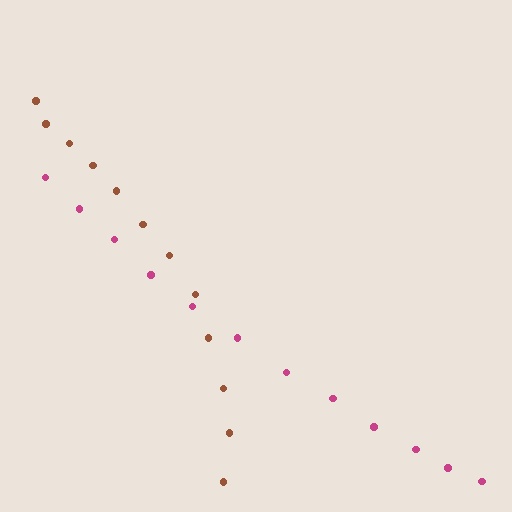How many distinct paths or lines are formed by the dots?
There are 2 distinct paths.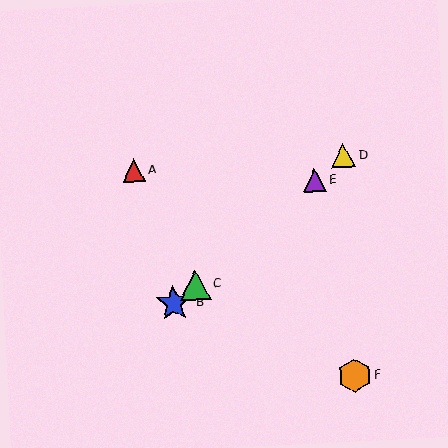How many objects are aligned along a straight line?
4 objects (B, C, D, E) are aligned along a straight line.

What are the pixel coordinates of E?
Object E is at (315, 181).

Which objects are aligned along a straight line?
Objects B, C, D, E are aligned along a straight line.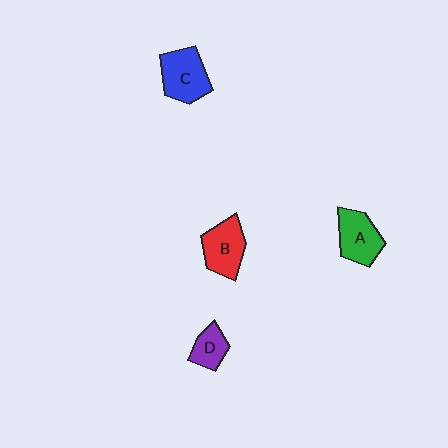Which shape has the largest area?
Shape C (blue).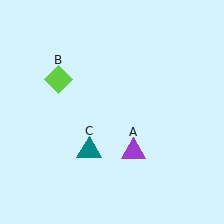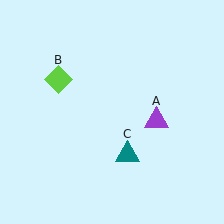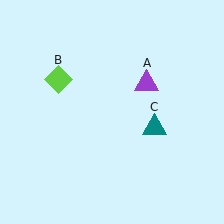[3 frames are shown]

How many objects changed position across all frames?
2 objects changed position: purple triangle (object A), teal triangle (object C).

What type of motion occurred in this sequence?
The purple triangle (object A), teal triangle (object C) rotated counterclockwise around the center of the scene.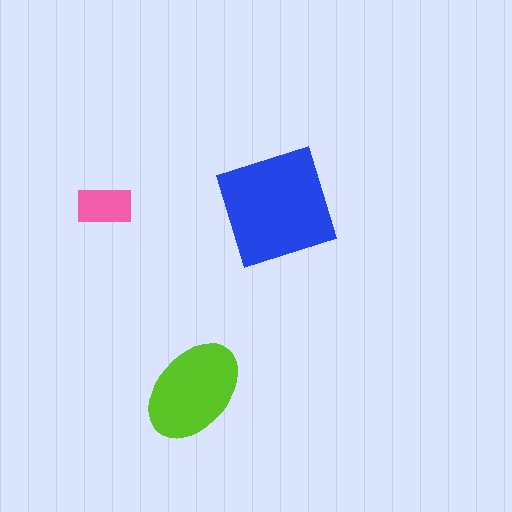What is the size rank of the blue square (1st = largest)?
1st.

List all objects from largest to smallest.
The blue square, the lime ellipse, the pink rectangle.